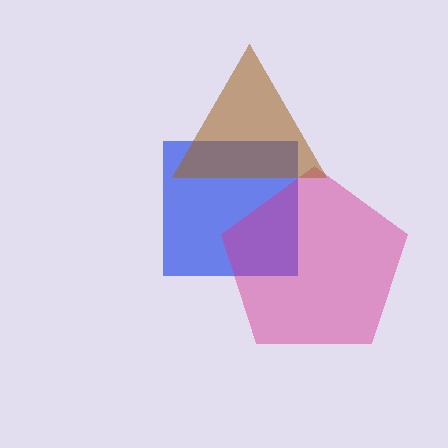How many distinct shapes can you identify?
There are 3 distinct shapes: a blue square, a magenta pentagon, a brown triangle.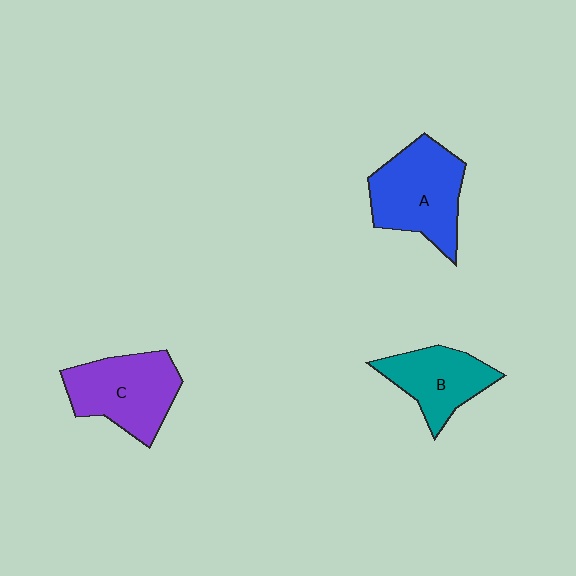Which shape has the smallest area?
Shape B (teal).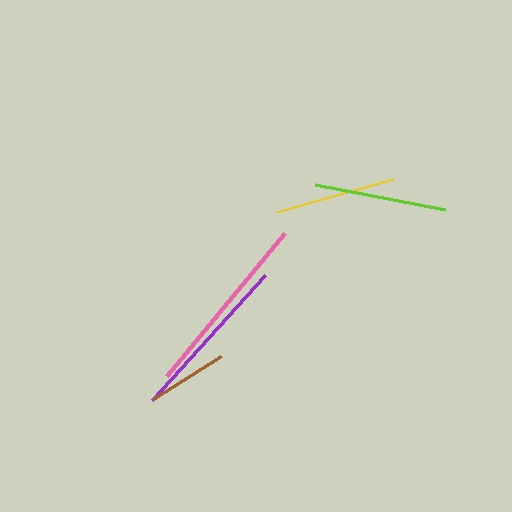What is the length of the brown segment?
The brown segment is approximately 81 pixels long.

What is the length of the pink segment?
The pink segment is approximately 185 pixels long.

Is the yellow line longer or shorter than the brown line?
The yellow line is longer than the brown line.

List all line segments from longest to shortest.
From longest to shortest: pink, purple, lime, yellow, brown.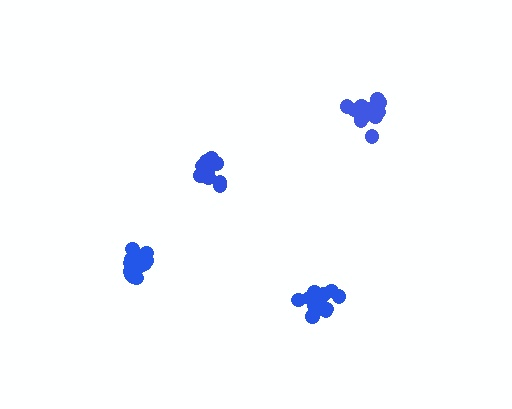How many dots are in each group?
Group 1: 13 dots, Group 2: 19 dots, Group 3: 19 dots, Group 4: 17 dots (68 total).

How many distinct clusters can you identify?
There are 4 distinct clusters.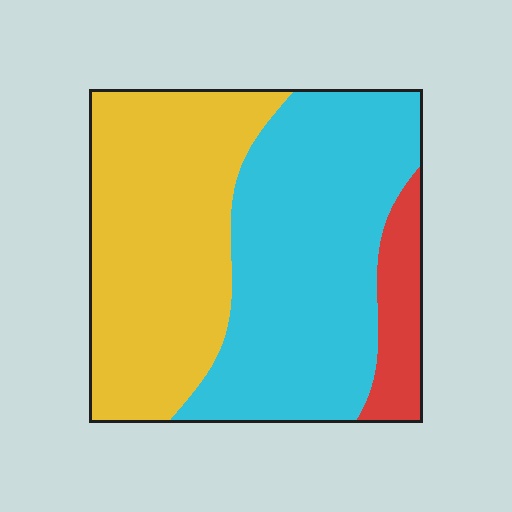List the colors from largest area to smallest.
From largest to smallest: cyan, yellow, red.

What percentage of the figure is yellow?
Yellow takes up between a third and a half of the figure.